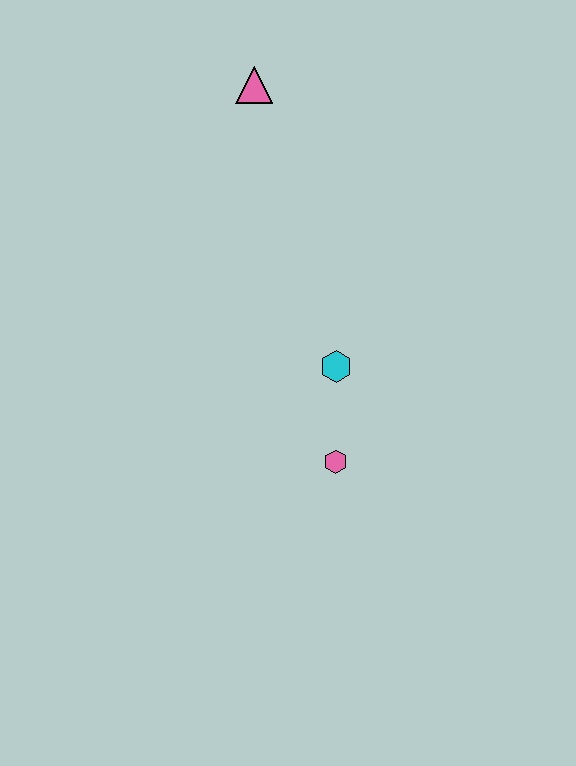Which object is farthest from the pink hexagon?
The pink triangle is farthest from the pink hexagon.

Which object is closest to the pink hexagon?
The cyan hexagon is closest to the pink hexagon.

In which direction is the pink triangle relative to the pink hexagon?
The pink triangle is above the pink hexagon.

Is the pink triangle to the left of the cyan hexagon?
Yes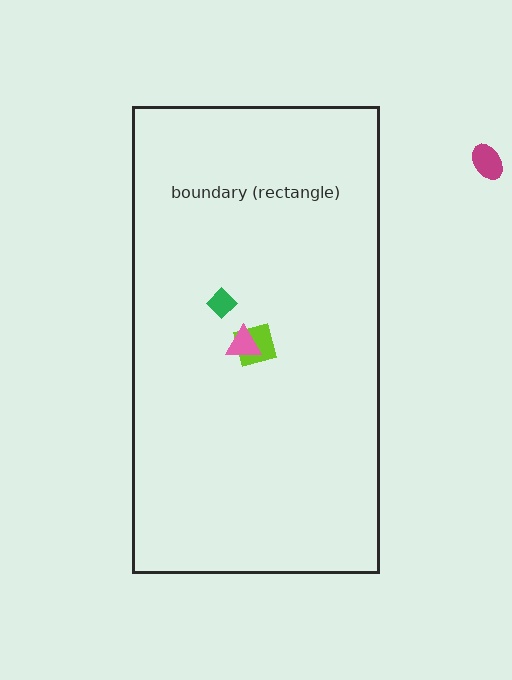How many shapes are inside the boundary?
3 inside, 1 outside.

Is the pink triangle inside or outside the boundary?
Inside.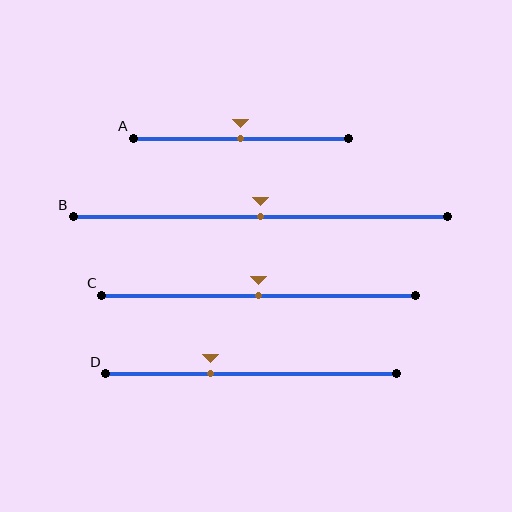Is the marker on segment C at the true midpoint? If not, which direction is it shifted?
Yes, the marker on segment C is at the true midpoint.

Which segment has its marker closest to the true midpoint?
Segment A has its marker closest to the true midpoint.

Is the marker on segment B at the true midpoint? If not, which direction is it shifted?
Yes, the marker on segment B is at the true midpoint.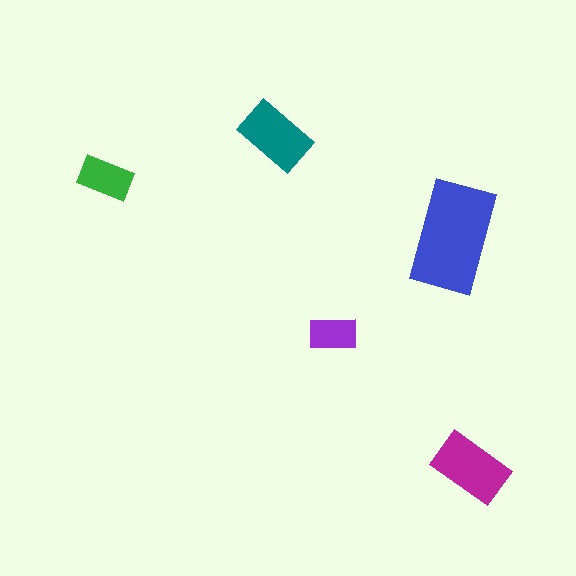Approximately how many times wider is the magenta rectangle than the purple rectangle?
About 1.5 times wider.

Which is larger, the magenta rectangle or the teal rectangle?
The magenta one.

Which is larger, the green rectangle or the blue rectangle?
The blue one.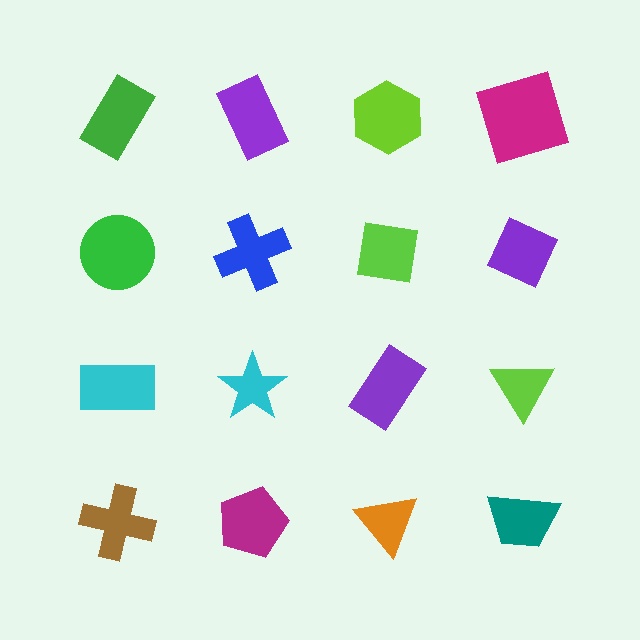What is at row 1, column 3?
A lime hexagon.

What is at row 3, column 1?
A cyan rectangle.